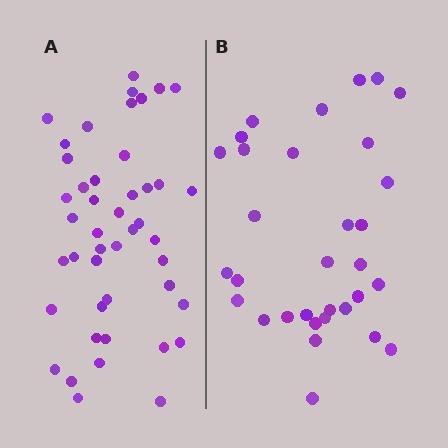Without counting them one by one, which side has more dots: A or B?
Region A (the left region) has more dots.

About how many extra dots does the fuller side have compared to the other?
Region A has approximately 15 more dots than region B.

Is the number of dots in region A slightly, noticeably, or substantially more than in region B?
Region A has noticeably more, but not dramatically so. The ratio is roughly 1.4 to 1.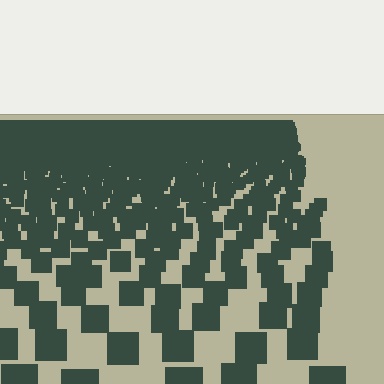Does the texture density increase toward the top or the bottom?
Density increases toward the top.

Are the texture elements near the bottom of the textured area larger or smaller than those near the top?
Larger. Near the bottom, elements are closer to the viewer and appear at a bigger on-screen size.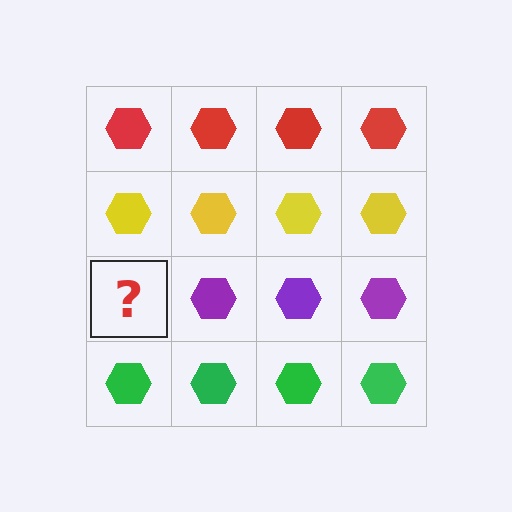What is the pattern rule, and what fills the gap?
The rule is that each row has a consistent color. The gap should be filled with a purple hexagon.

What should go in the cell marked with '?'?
The missing cell should contain a purple hexagon.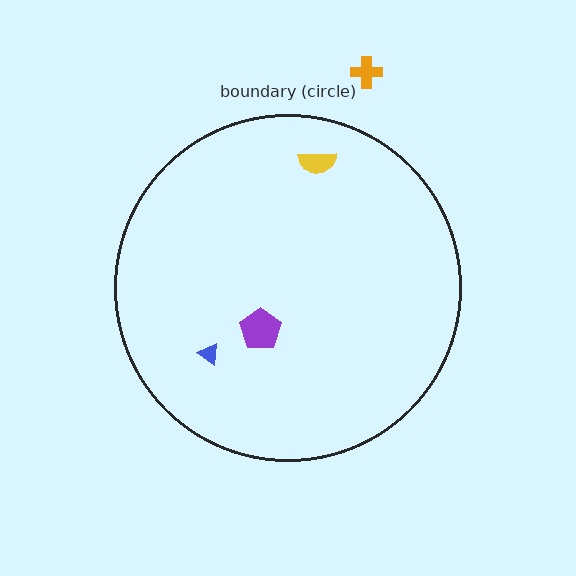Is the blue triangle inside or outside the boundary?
Inside.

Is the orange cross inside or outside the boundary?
Outside.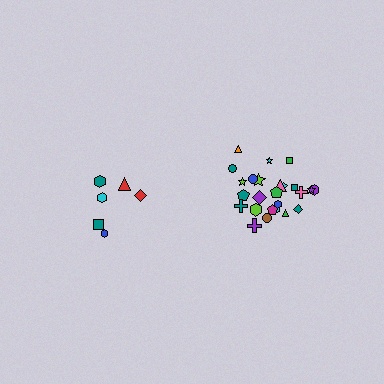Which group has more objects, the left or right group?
The right group.